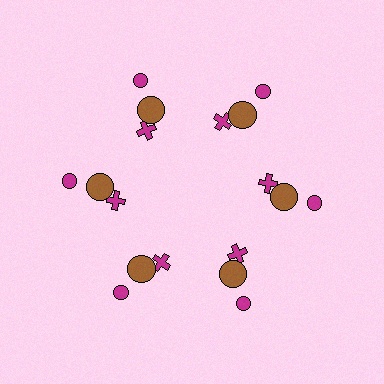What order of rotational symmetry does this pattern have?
This pattern has 6-fold rotational symmetry.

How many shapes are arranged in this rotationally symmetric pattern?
There are 18 shapes, arranged in 6 groups of 3.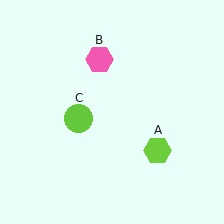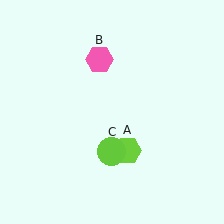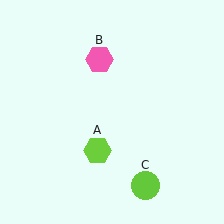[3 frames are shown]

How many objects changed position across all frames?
2 objects changed position: lime hexagon (object A), lime circle (object C).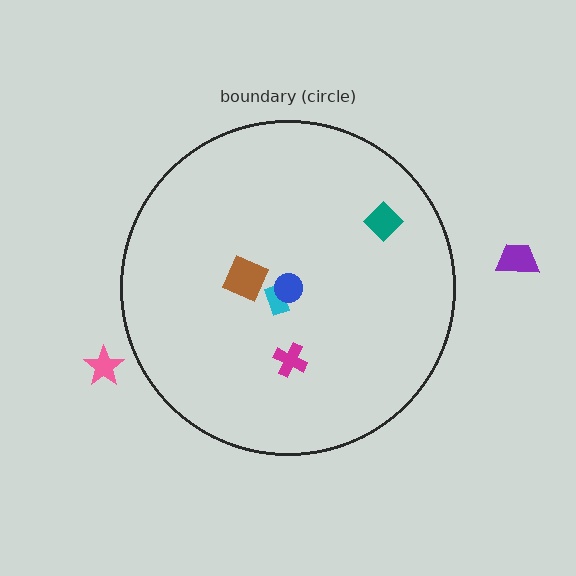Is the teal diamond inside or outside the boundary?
Inside.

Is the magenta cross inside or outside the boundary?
Inside.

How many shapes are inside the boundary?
5 inside, 2 outside.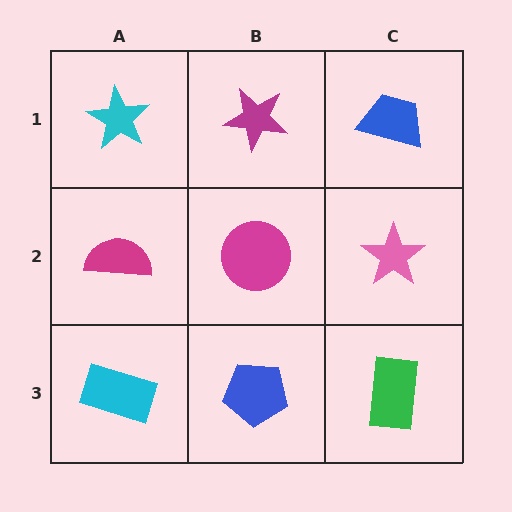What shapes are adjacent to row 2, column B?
A magenta star (row 1, column B), a blue pentagon (row 3, column B), a magenta semicircle (row 2, column A), a pink star (row 2, column C).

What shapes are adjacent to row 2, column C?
A blue trapezoid (row 1, column C), a green rectangle (row 3, column C), a magenta circle (row 2, column B).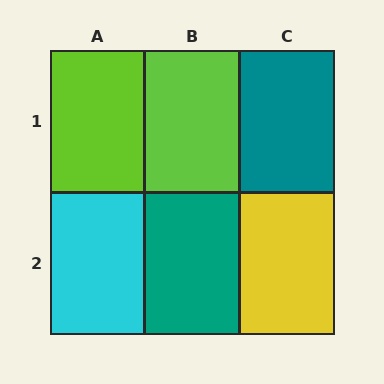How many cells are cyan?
1 cell is cyan.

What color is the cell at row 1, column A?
Lime.